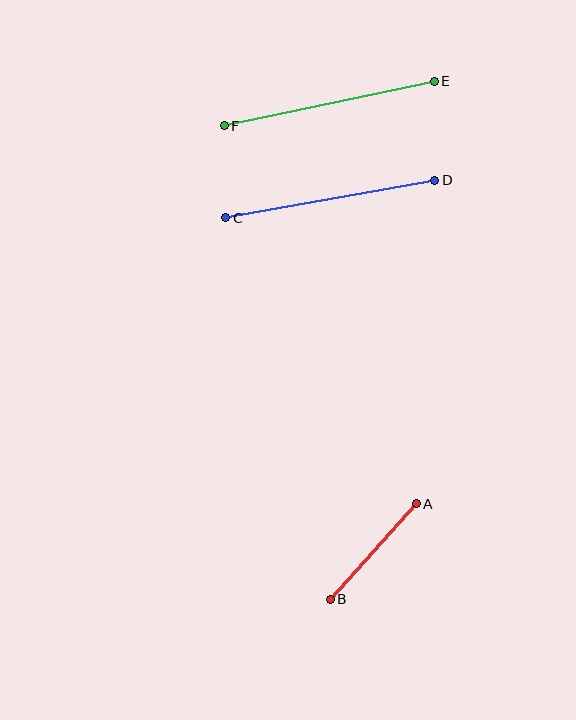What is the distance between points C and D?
The distance is approximately 212 pixels.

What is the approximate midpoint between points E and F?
The midpoint is at approximately (329, 104) pixels.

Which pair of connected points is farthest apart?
Points E and F are farthest apart.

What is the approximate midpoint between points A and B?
The midpoint is at approximately (373, 552) pixels.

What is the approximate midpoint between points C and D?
The midpoint is at approximately (330, 199) pixels.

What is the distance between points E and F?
The distance is approximately 215 pixels.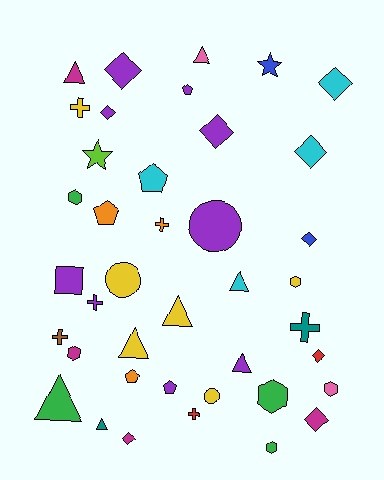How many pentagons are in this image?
There are 5 pentagons.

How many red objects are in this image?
There are 2 red objects.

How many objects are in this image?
There are 40 objects.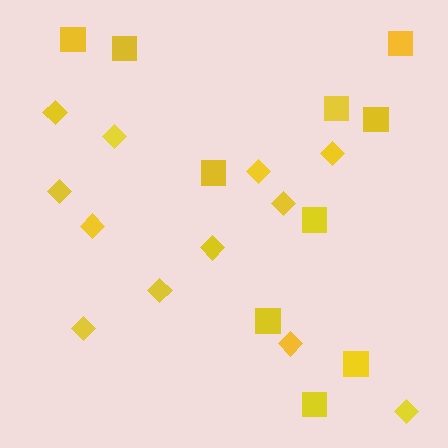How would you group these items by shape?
There are 2 groups: one group of diamonds (12) and one group of squares (10).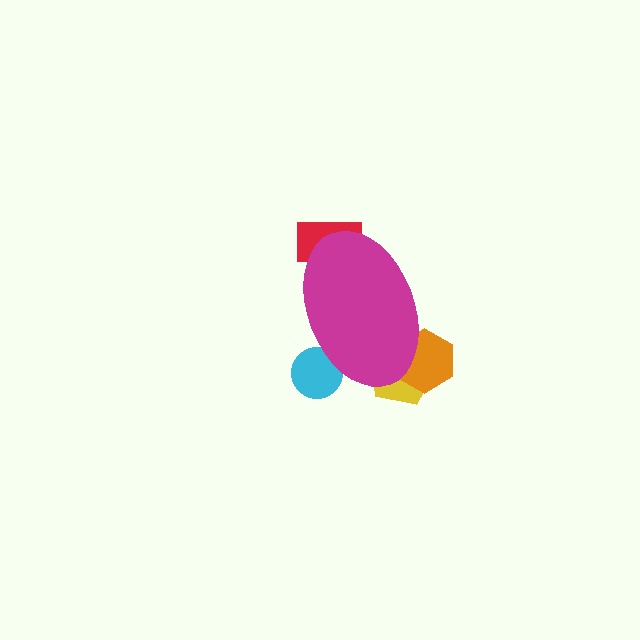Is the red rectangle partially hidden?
Yes, the red rectangle is partially hidden behind the magenta ellipse.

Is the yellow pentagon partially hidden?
Yes, the yellow pentagon is partially hidden behind the magenta ellipse.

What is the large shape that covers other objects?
A magenta ellipse.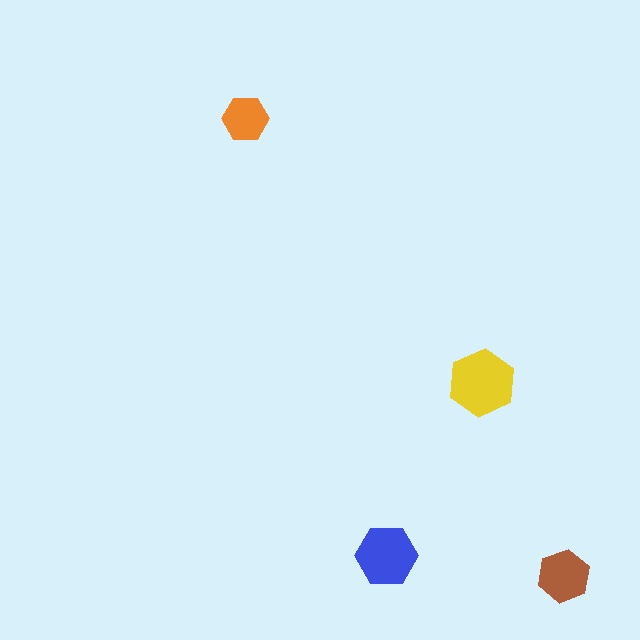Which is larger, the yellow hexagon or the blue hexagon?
The yellow one.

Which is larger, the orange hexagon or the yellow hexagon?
The yellow one.